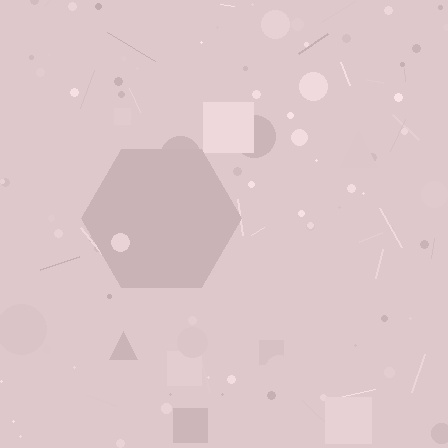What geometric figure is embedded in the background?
A hexagon is embedded in the background.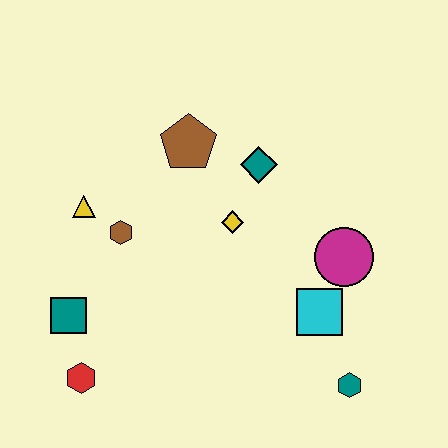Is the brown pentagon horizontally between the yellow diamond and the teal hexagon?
No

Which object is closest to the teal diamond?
The yellow diamond is closest to the teal diamond.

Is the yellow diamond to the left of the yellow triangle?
No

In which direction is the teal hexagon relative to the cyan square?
The teal hexagon is below the cyan square.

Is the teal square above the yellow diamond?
No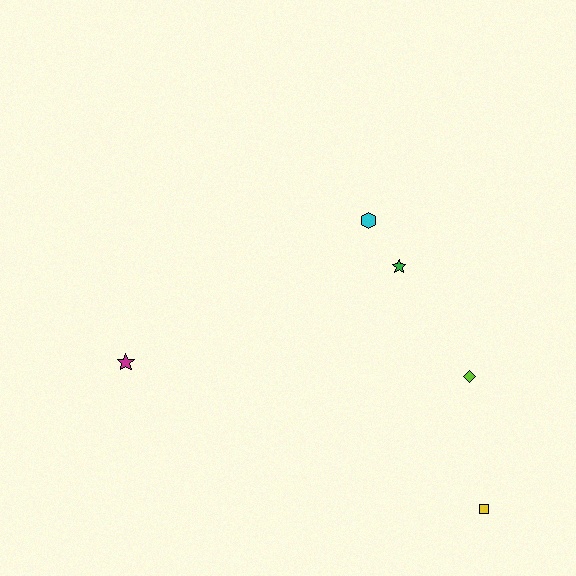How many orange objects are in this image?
There are no orange objects.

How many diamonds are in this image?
There is 1 diamond.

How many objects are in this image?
There are 5 objects.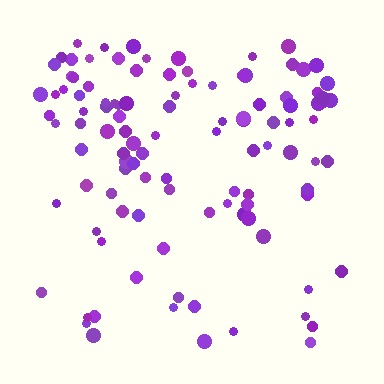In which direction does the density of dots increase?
From bottom to top, with the top side densest.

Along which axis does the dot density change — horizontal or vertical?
Vertical.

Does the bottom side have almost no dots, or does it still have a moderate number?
Still a moderate number, just noticeably fewer than the top.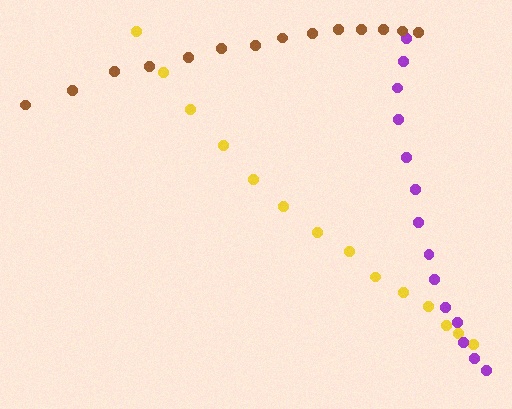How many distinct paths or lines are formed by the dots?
There are 3 distinct paths.